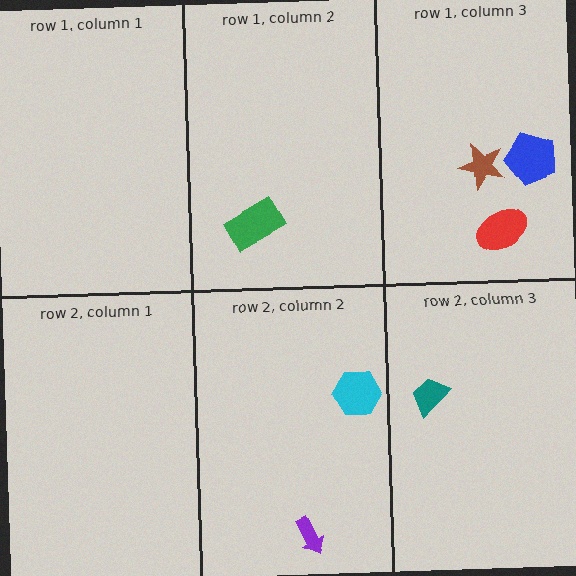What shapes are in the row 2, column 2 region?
The purple arrow, the cyan hexagon.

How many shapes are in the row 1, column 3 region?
3.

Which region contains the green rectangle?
The row 1, column 2 region.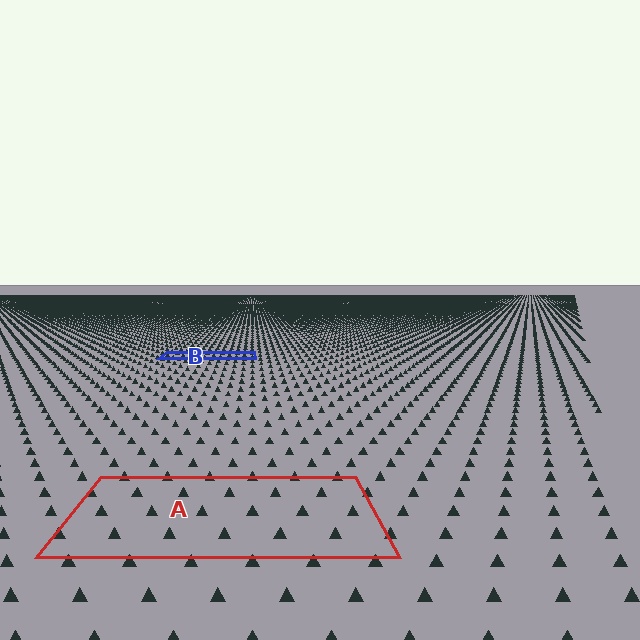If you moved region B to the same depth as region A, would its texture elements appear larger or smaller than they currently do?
They would appear larger. At a closer depth, the same texture elements are projected at a bigger on-screen size.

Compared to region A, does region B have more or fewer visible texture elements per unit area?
Region B has more texture elements per unit area — they are packed more densely because it is farther away.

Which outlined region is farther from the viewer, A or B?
Region B is farther from the viewer — the texture elements inside it appear smaller and more densely packed.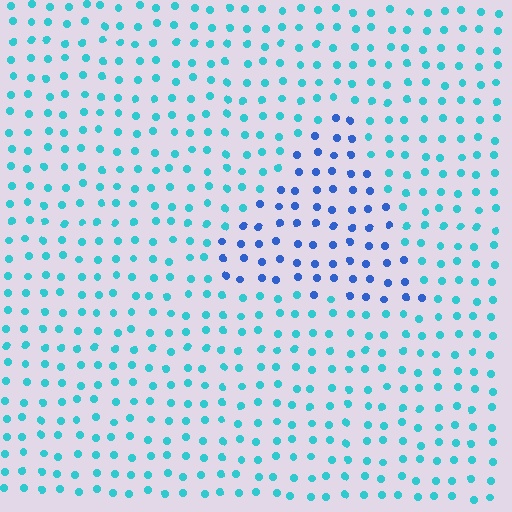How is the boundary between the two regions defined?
The boundary is defined purely by a slight shift in hue (about 40 degrees). Spacing, size, and orientation are identical on both sides.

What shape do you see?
I see a triangle.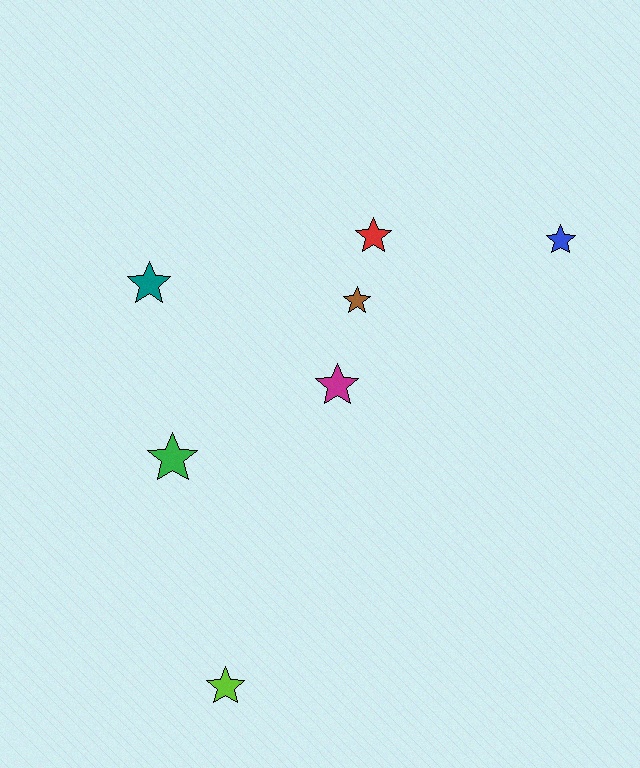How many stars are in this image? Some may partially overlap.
There are 7 stars.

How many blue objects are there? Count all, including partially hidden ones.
There is 1 blue object.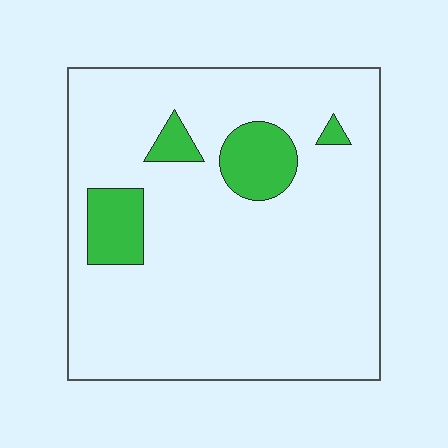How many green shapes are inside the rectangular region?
4.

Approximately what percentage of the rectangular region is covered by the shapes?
Approximately 10%.